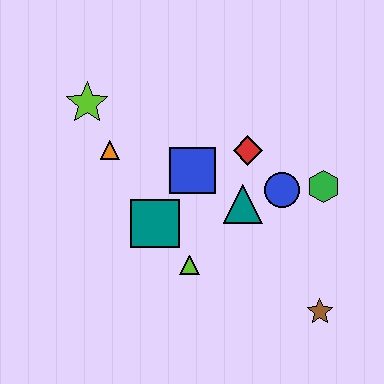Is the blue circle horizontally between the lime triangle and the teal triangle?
No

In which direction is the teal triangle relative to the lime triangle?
The teal triangle is above the lime triangle.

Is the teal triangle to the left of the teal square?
No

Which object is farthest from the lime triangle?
The lime star is farthest from the lime triangle.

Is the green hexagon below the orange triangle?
Yes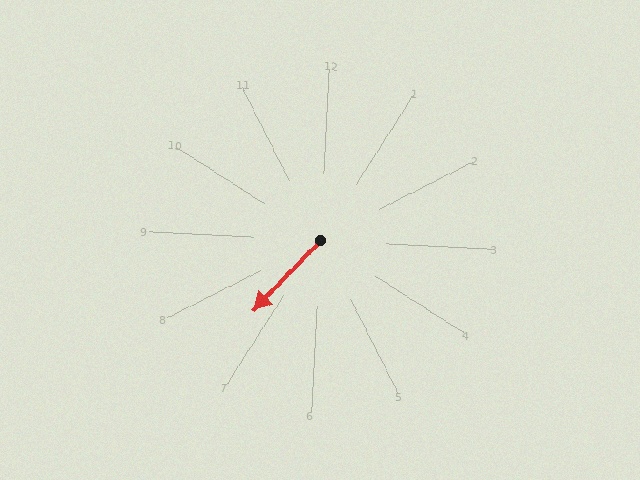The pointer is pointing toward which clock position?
Roughly 7 o'clock.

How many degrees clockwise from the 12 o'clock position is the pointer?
Approximately 221 degrees.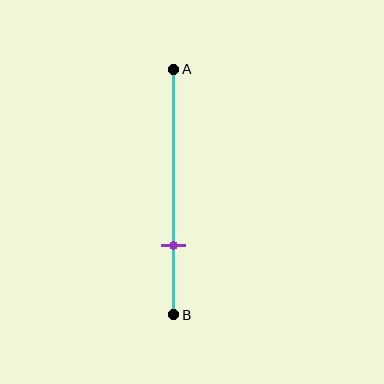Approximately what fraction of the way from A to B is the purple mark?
The purple mark is approximately 70% of the way from A to B.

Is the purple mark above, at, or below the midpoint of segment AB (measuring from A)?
The purple mark is below the midpoint of segment AB.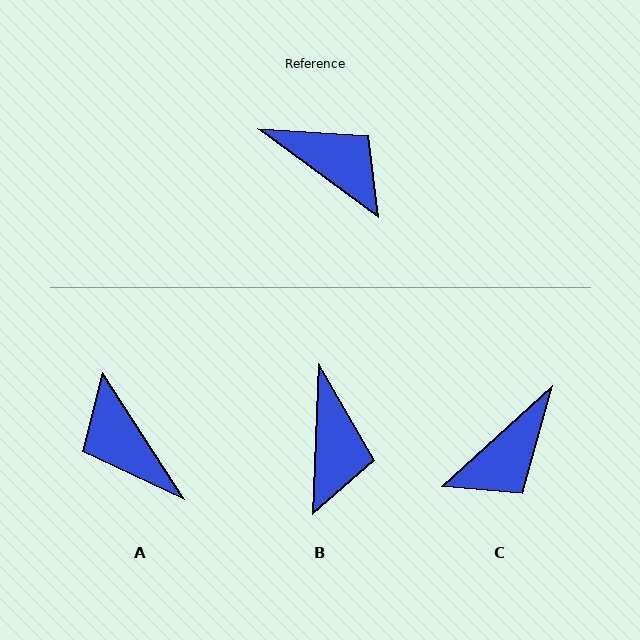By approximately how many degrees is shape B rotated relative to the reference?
Approximately 56 degrees clockwise.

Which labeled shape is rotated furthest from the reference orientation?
A, about 159 degrees away.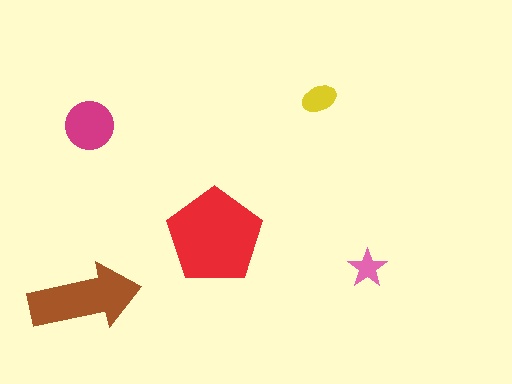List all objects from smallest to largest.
The pink star, the yellow ellipse, the magenta circle, the brown arrow, the red pentagon.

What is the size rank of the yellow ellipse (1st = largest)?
4th.